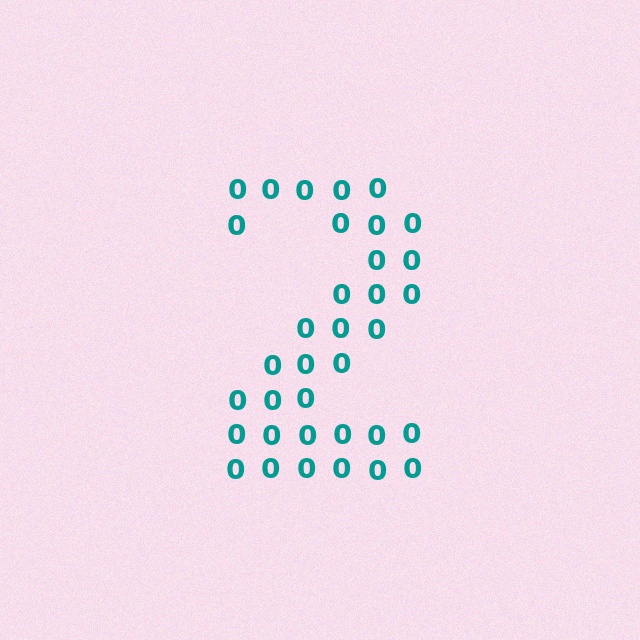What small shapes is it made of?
It is made of small digit 0's.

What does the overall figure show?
The overall figure shows the digit 2.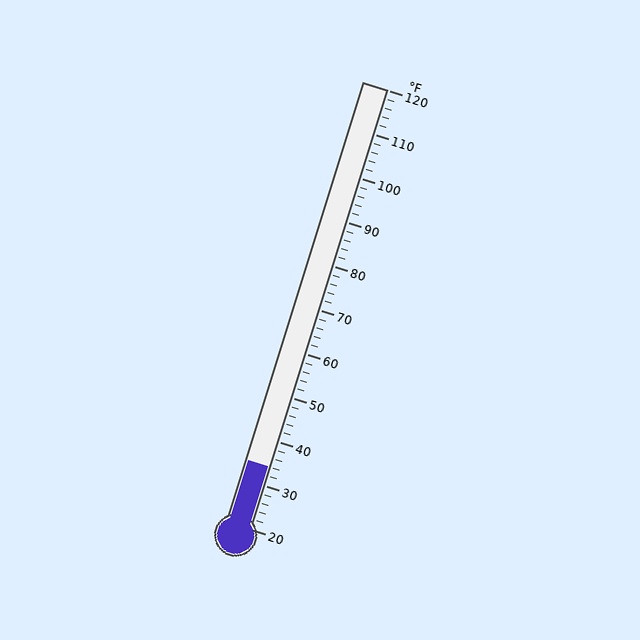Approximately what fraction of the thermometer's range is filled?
The thermometer is filled to approximately 15% of its range.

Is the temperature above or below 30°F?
The temperature is above 30°F.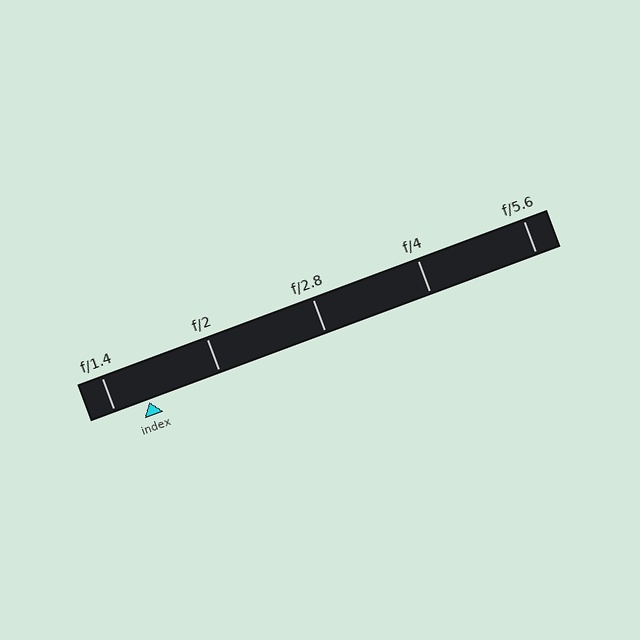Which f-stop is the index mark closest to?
The index mark is closest to f/1.4.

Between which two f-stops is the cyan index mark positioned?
The index mark is between f/1.4 and f/2.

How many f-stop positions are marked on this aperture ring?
There are 5 f-stop positions marked.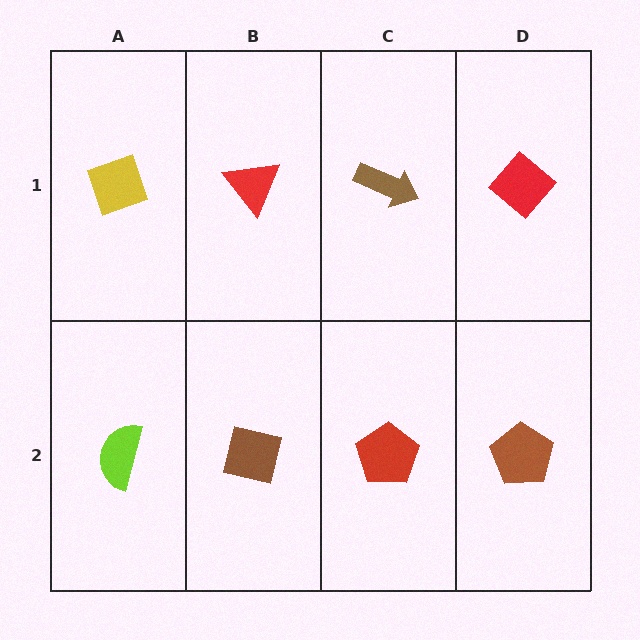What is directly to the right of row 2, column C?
A brown pentagon.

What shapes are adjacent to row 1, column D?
A brown pentagon (row 2, column D), a brown arrow (row 1, column C).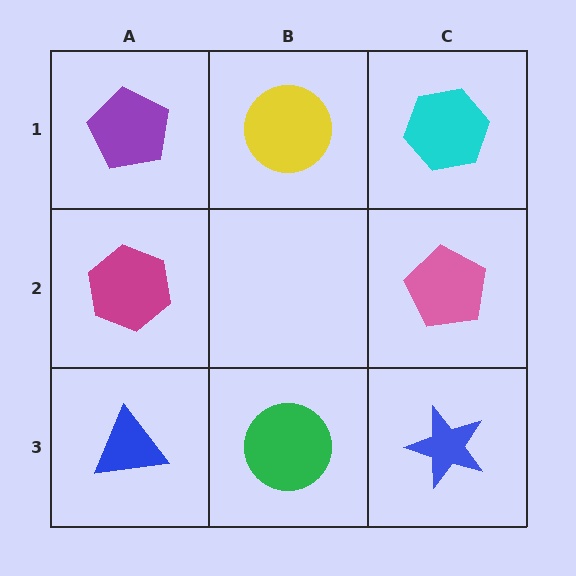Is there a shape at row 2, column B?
No, that cell is empty.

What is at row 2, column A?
A magenta hexagon.